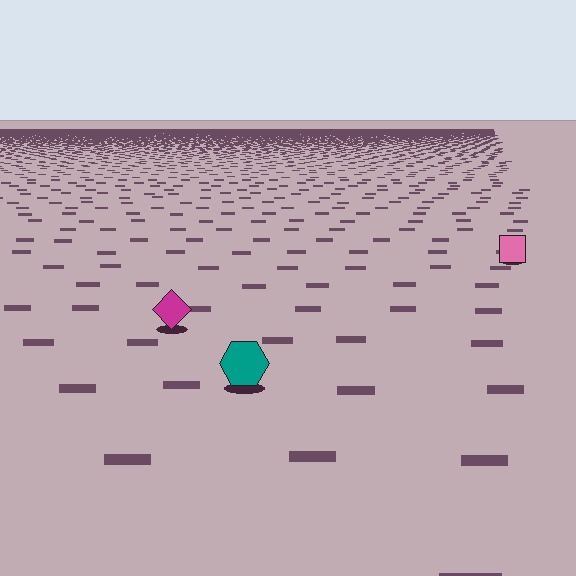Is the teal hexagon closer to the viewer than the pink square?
Yes. The teal hexagon is closer — you can tell from the texture gradient: the ground texture is coarser near it.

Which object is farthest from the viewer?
The pink square is farthest from the viewer. It appears smaller and the ground texture around it is denser.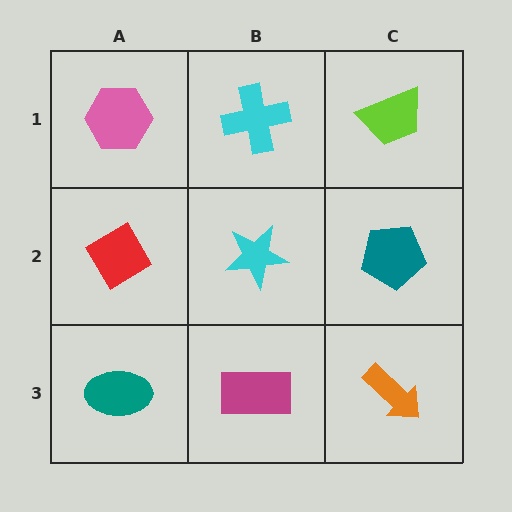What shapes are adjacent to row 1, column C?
A teal pentagon (row 2, column C), a cyan cross (row 1, column B).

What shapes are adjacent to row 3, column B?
A cyan star (row 2, column B), a teal ellipse (row 3, column A), an orange arrow (row 3, column C).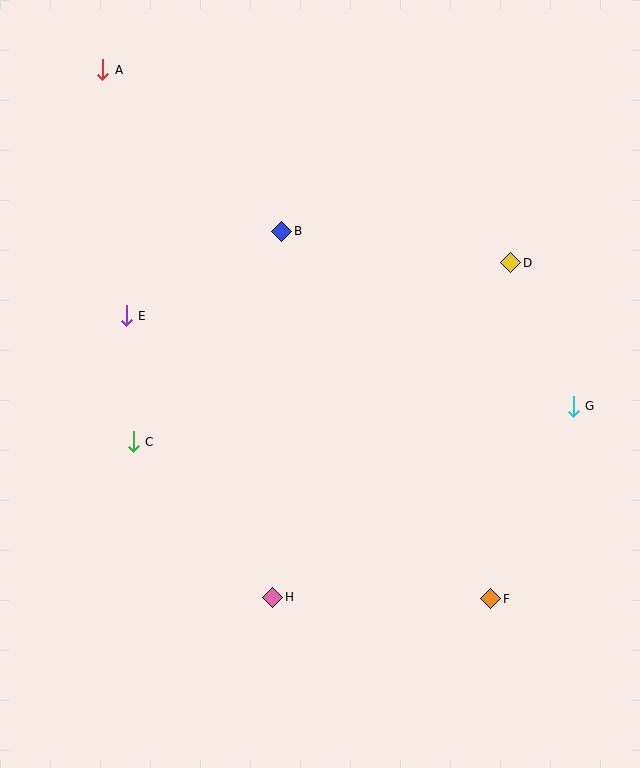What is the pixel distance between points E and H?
The distance between E and H is 317 pixels.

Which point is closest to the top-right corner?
Point D is closest to the top-right corner.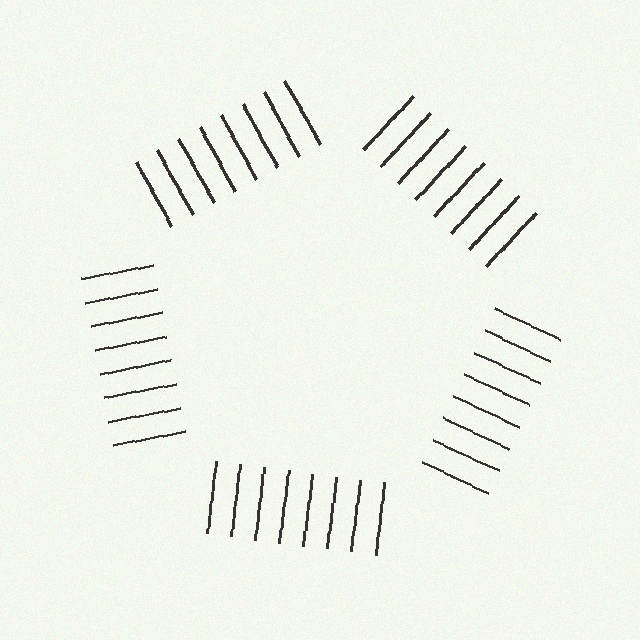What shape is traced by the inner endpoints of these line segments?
An illusory pentagon — the line segments terminate on its edges but no continuous stroke is drawn.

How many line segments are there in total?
40 — 8 along each of the 5 edges.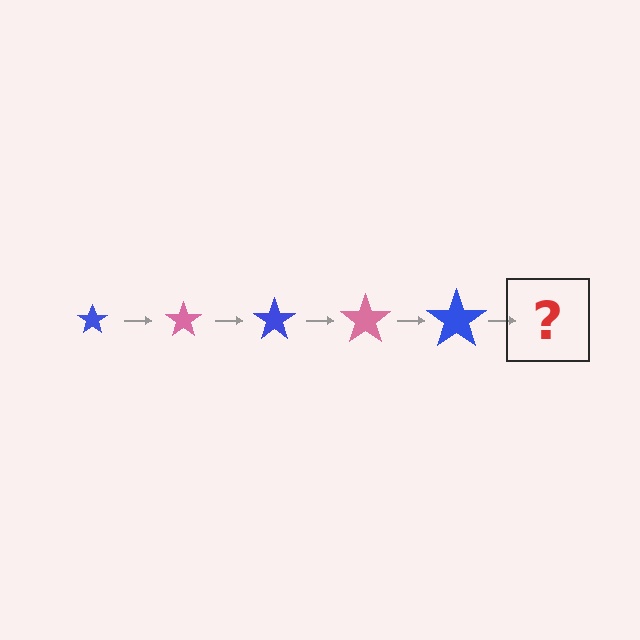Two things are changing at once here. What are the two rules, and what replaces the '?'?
The two rules are that the star grows larger each step and the color cycles through blue and pink. The '?' should be a pink star, larger than the previous one.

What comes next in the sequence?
The next element should be a pink star, larger than the previous one.